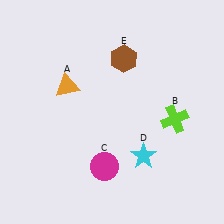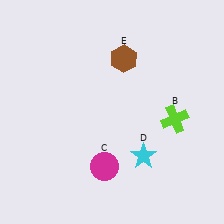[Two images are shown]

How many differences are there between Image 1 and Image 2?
There is 1 difference between the two images.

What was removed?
The orange triangle (A) was removed in Image 2.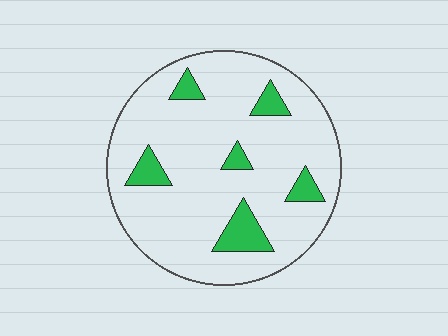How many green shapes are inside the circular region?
6.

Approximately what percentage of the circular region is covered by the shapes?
Approximately 15%.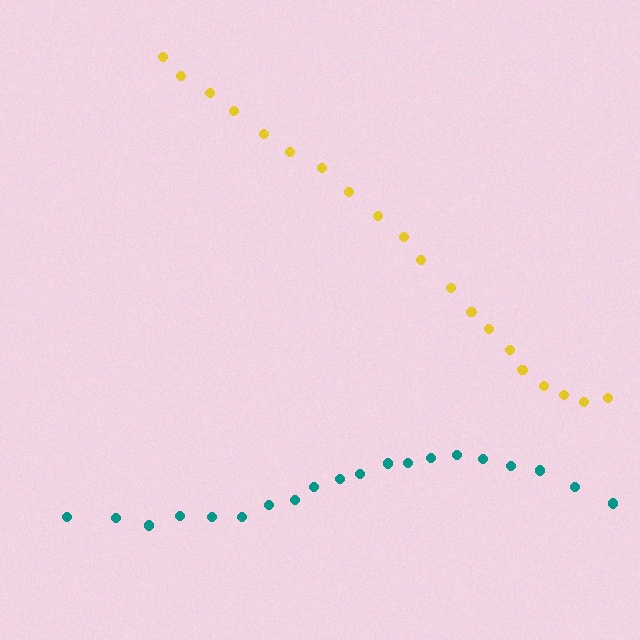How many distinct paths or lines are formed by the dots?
There are 2 distinct paths.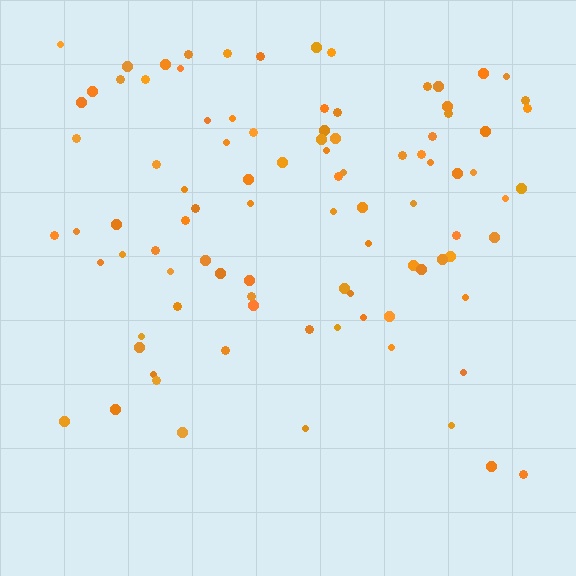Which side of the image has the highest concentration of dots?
The top.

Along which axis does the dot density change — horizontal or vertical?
Vertical.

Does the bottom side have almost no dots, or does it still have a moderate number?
Still a moderate number, just noticeably fewer than the top.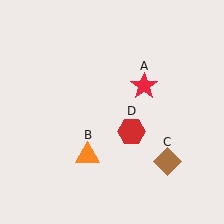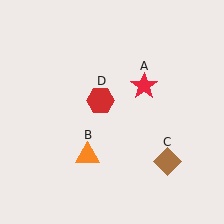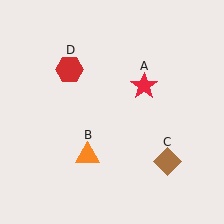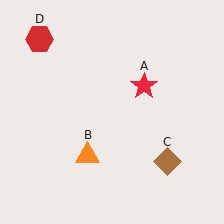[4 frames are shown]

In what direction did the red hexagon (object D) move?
The red hexagon (object D) moved up and to the left.